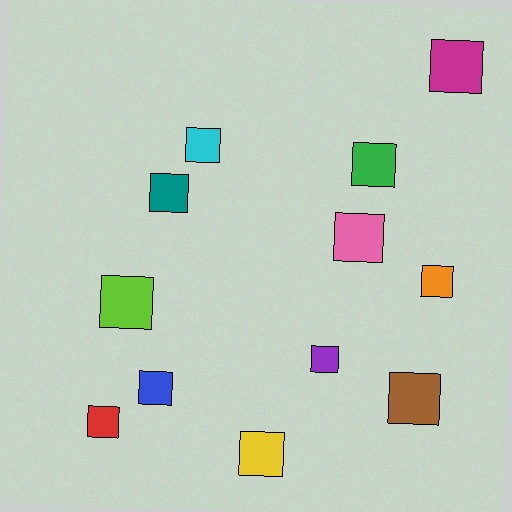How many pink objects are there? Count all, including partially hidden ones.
There is 1 pink object.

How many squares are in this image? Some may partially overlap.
There are 12 squares.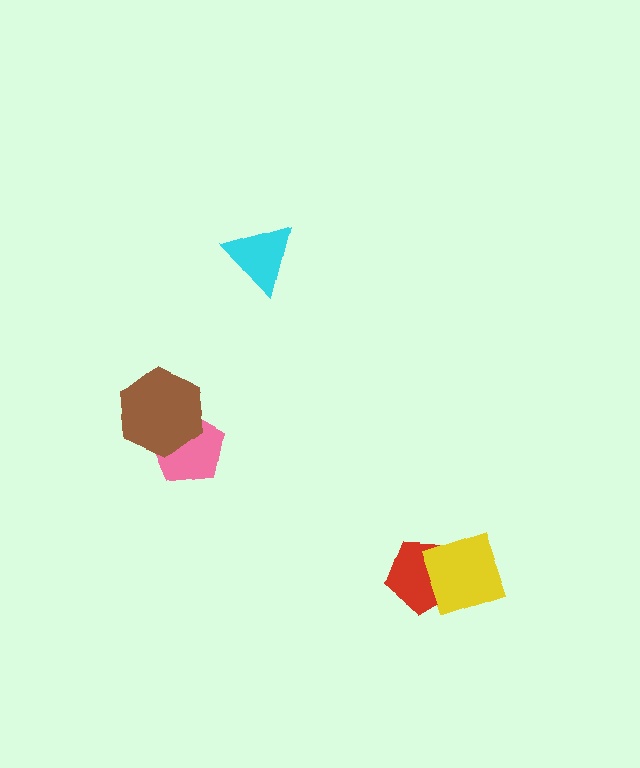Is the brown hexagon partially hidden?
No, no other shape covers it.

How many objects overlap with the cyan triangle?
0 objects overlap with the cyan triangle.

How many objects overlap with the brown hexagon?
1 object overlaps with the brown hexagon.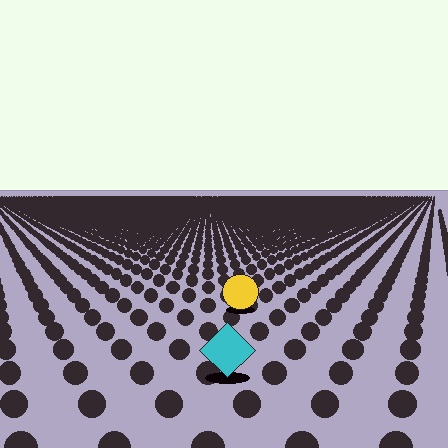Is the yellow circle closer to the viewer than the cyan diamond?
No. The cyan diamond is closer — you can tell from the texture gradient: the ground texture is coarser near it.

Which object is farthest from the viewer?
The yellow circle is farthest from the viewer. It appears smaller and the ground texture around it is denser.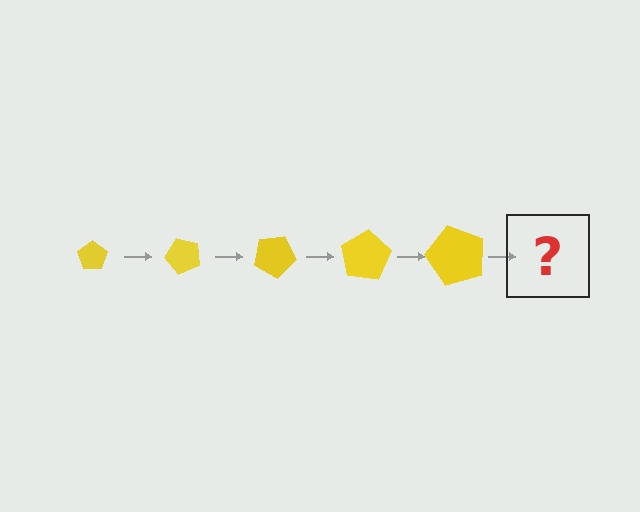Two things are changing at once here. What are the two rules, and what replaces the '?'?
The two rules are that the pentagon grows larger each step and it rotates 50 degrees each step. The '?' should be a pentagon, larger than the previous one and rotated 250 degrees from the start.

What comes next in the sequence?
The next element should be a pentagon, larger than the previous one and rotated 250 degrees from the start.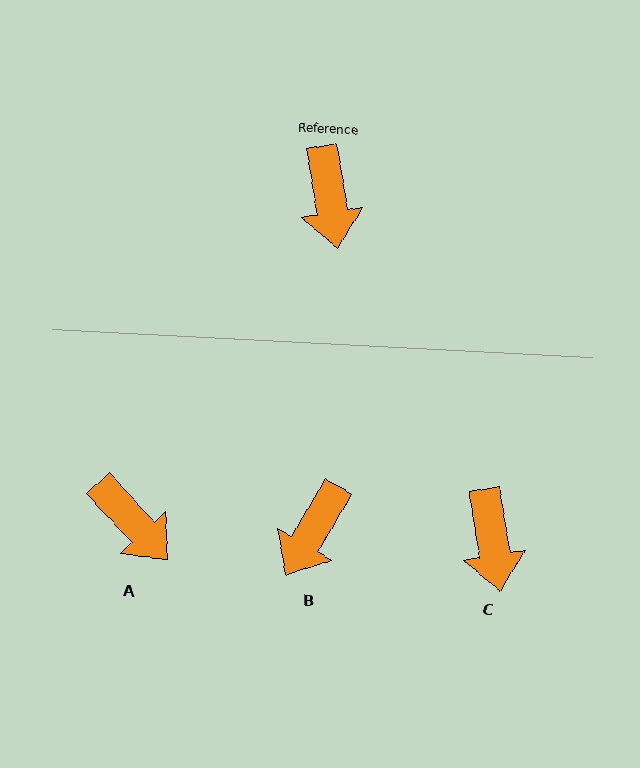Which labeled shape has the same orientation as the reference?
C.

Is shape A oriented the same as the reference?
No, it is off by about 33 degrees.